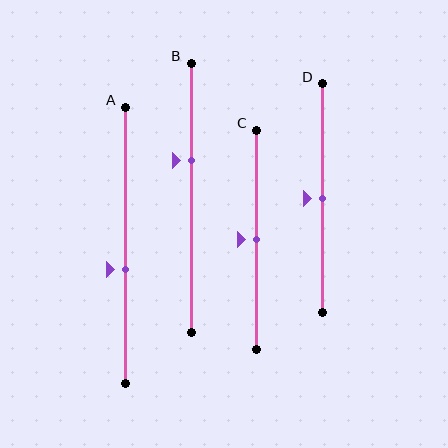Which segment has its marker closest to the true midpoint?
Segment C has its marker closest to the true midpoint.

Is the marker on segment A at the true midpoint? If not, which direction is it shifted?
No, the marker on segment A is shifted downward by about 9% of the segment length.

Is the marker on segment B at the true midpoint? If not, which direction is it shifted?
No, the marker on segment B is shifted upward by about 14% of the segment length.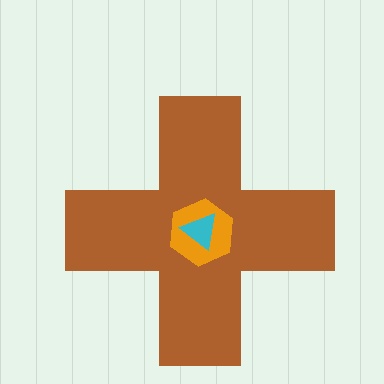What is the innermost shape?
The cyan triangle.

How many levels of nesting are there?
3.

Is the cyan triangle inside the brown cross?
Yes.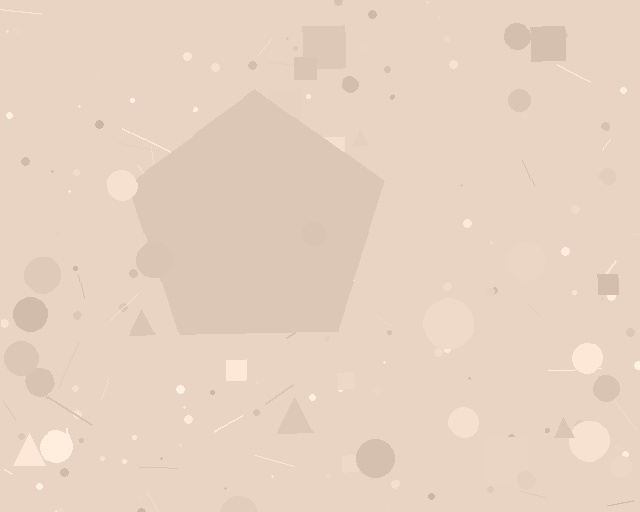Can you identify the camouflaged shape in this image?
The camouflaged shape is a pentagon.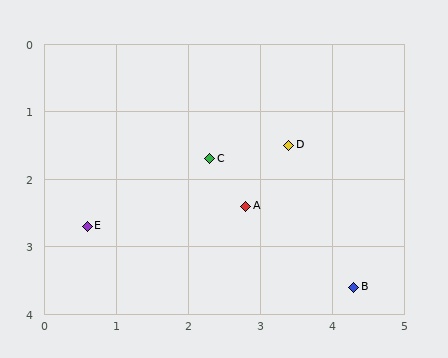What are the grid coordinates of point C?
Point C is at approximately (2.3, 1.7).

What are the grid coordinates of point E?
Point E is at approximately (0.6, 2.7).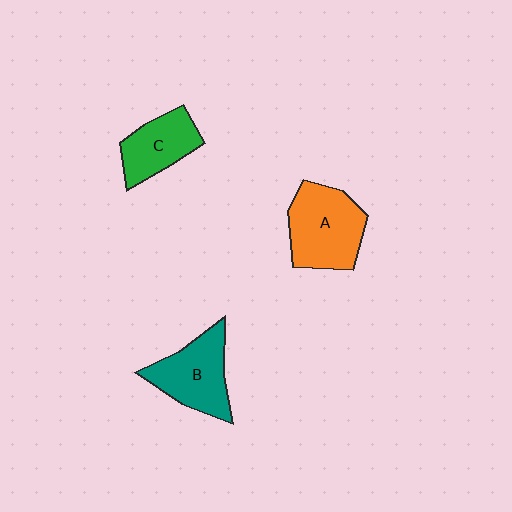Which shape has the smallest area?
Shape C (green).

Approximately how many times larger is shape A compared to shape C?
Approximately 1.4 times.